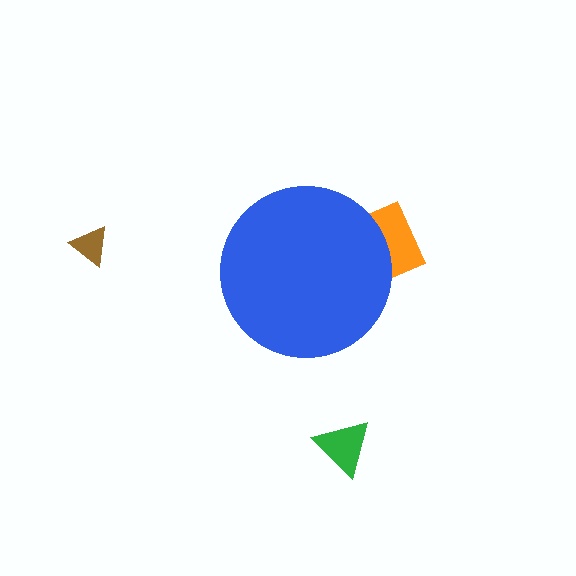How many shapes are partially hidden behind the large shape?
1 shape is partially hidden.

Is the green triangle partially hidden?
No, the green triangle is fully visible.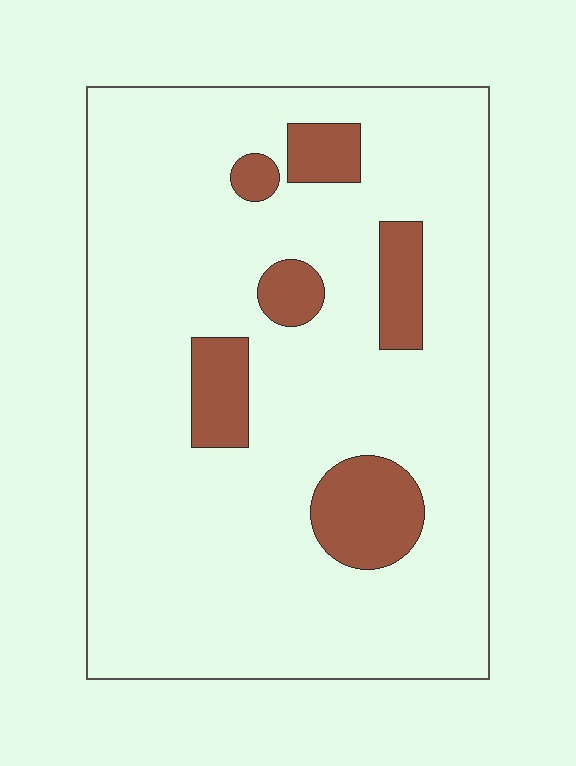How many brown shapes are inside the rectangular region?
6.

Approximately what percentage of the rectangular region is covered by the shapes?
Approximately 15%.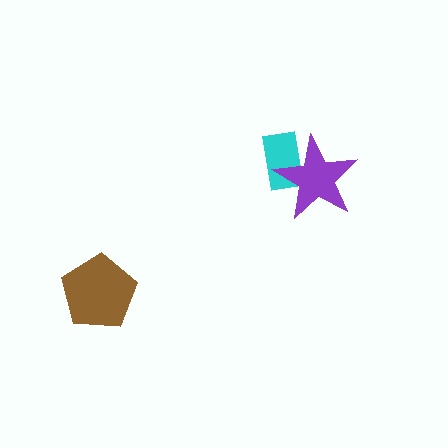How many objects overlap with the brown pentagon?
0 objects overlap with the brown pentagon.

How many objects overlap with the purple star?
1 object overlaps with the purple star.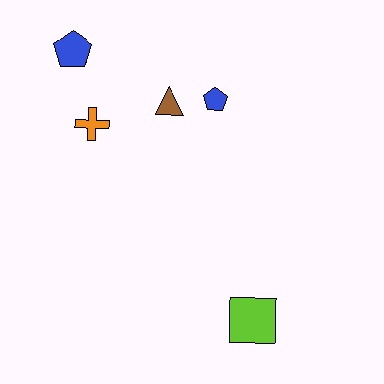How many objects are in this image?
There are 5 objects.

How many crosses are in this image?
There is 1 cross.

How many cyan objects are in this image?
There are no cyan objects.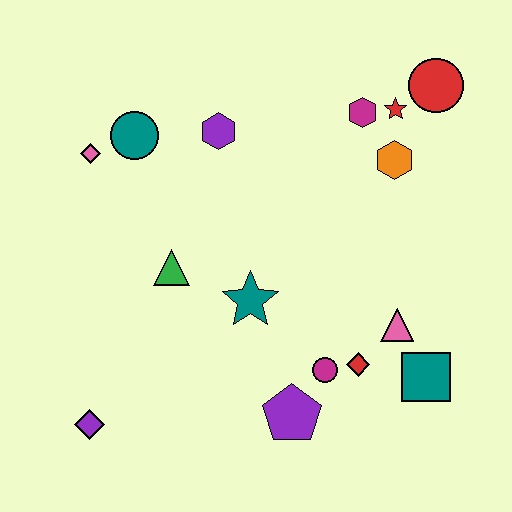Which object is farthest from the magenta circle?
The pink diamond is farthest from the magenta circle.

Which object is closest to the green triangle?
The teal star is closest to the green triangle.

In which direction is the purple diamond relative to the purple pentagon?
The purple diamond is to the left of the purple pentagon.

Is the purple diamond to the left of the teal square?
Yes